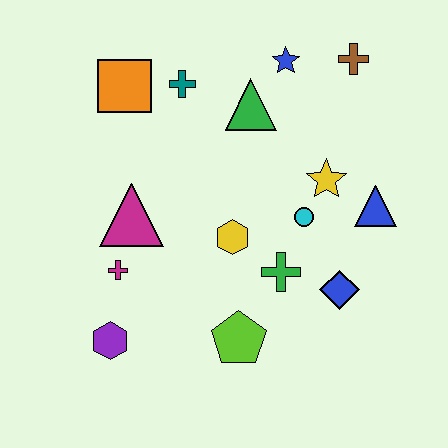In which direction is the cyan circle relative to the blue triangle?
The cyan circle is to the left of the blue triangle.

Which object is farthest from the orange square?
The blue diamond is farthest from the orange square.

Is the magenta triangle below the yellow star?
Yes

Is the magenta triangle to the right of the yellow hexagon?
No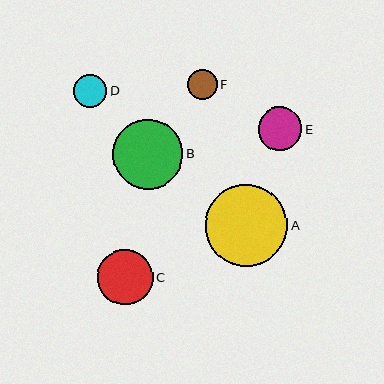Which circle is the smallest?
Circle F is the smallest with a size of approximately 30 pixels.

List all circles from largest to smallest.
From largest to smallest: A, B, C, E, D, F.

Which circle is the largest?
Circle A is the largest with a size of approximately 82 pixels.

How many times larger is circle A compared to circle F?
Circle A is approximately 2.8 times the size of circle F.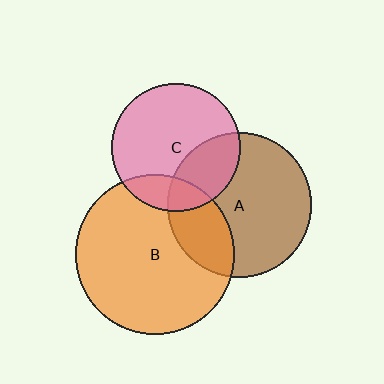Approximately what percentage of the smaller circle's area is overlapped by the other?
Approximately 15%.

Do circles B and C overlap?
Yes.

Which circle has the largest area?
Circle B (orange).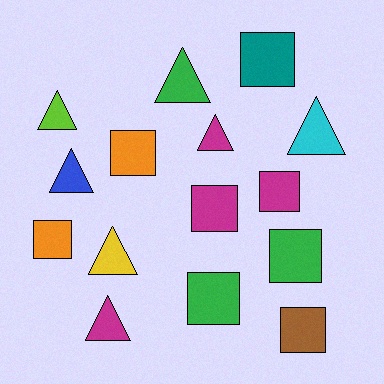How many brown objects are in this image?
There is 1 brown object.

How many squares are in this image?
There are 8 squares.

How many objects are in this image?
There are 15 objects.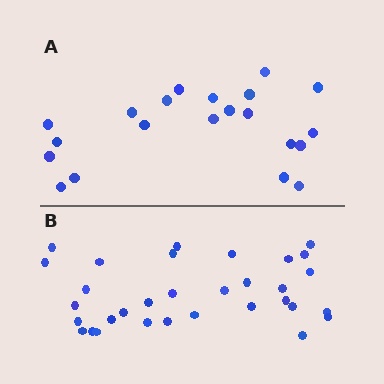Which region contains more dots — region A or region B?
Region B (the bottom region) has more dots.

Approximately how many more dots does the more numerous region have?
Region B has roughly 12 or so more dots than region A.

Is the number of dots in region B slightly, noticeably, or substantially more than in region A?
Region B has substantially more. The ratio is roughly 1.5 to 1.